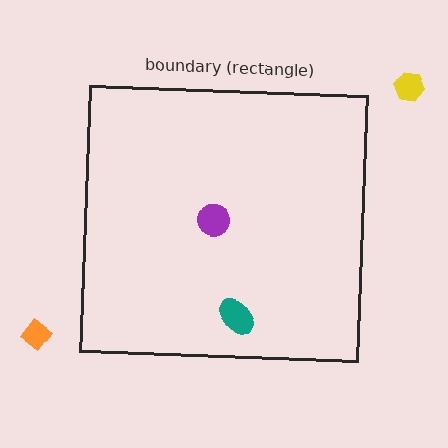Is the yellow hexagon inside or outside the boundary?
Outside.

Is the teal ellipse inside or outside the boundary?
Inside.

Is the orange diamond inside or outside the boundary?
Outside.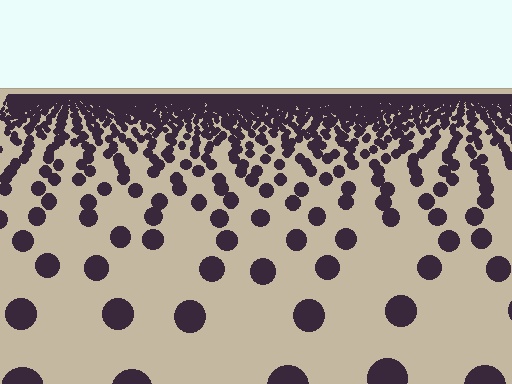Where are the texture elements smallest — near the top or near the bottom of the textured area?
Near the top.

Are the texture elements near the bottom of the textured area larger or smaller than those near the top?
Larger. Near the bottom, elements are closer to the viewer and appear at a bigger on-screen size.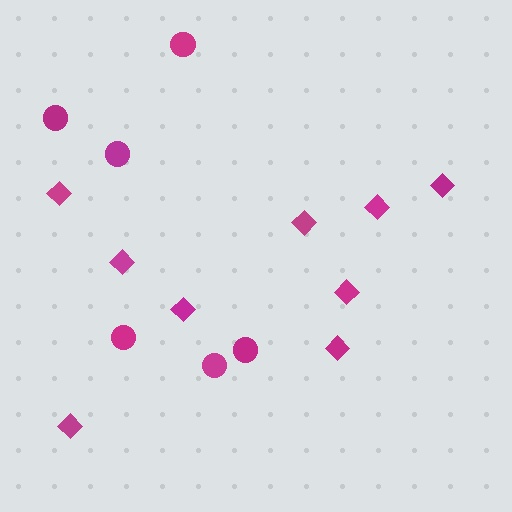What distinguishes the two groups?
There are 2 groups: one group of circles (6) and one group of diamonds (9).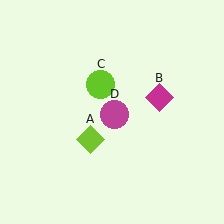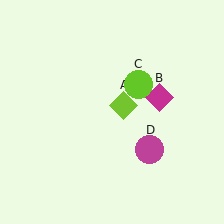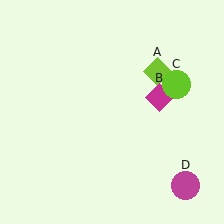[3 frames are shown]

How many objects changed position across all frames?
3 objects changed position: lime diamond (object A), lime circle (object C), magenta circle (object D).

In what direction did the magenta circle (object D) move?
The magenta circle (object D) moved down and to the right.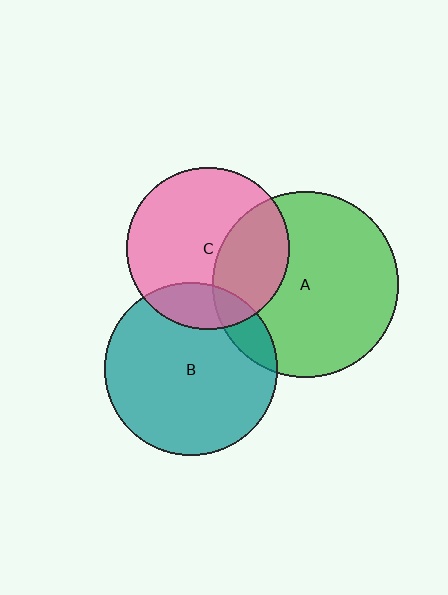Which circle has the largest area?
Circle A (green).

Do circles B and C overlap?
Yes.